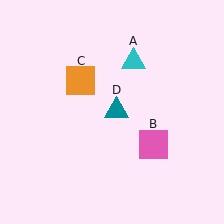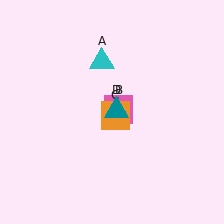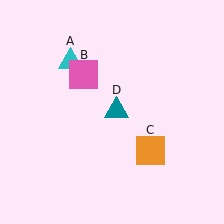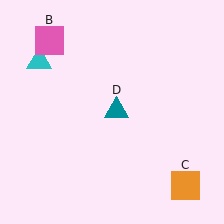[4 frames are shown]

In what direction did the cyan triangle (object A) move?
The cyan triangle (object A) moved left.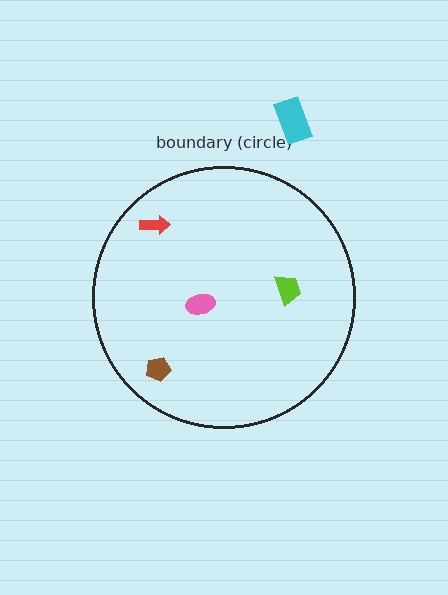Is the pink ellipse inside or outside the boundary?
Inside.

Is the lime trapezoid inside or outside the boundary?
Inside.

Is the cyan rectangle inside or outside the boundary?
Outside.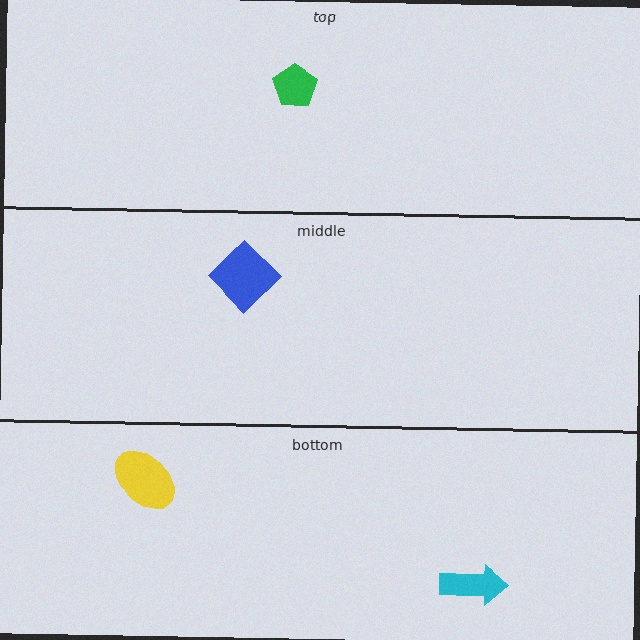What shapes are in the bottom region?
The yellow ellipse, the cyan arrow.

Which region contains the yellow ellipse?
The bottom region.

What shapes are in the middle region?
The blue diamond.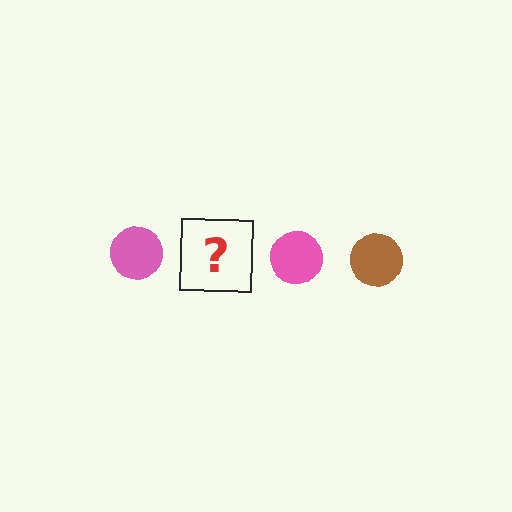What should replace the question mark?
The question mark should be replaced with a brown circle.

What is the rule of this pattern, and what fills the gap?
The rule is that the pattern cycles through pink, brown circles. The gap should be filled with a brown circle.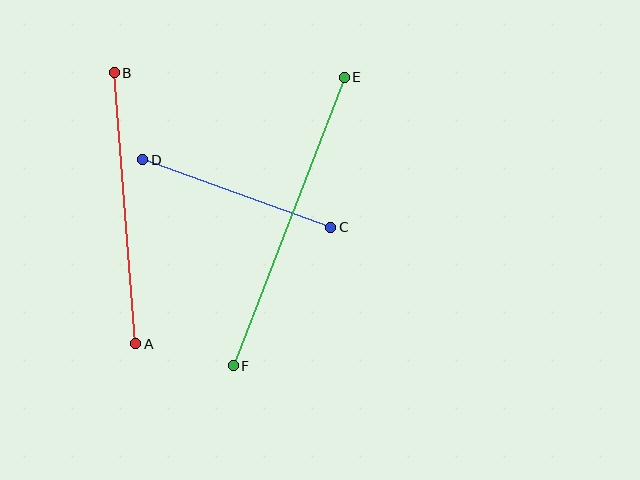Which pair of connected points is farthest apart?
Points E and F are farthest apart.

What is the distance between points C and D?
The distance is approximately 200 pixels.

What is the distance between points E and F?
The distance is approximately 309 pixels.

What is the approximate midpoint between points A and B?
The midpoint is at approximately (125, 208) pixels.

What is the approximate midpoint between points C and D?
The midpoint is at approximately (237, 194) pixels.